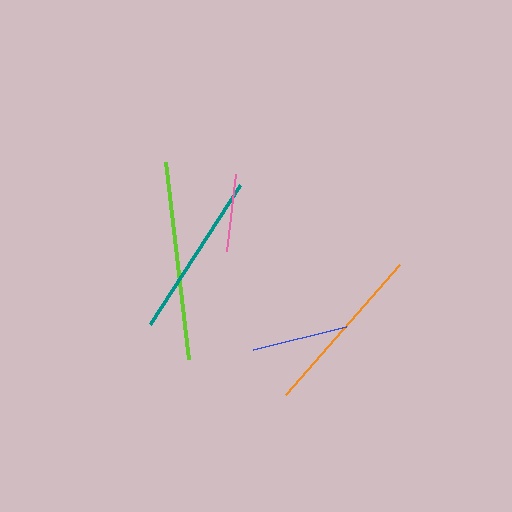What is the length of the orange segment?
The orange segment is approximately 173 pixels long.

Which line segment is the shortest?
The pink line is the shortest at approximately 77 pixels.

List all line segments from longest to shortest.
From longest to shortest: lime, orange, teal, blue, pink.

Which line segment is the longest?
The lime line is the longest at approximately 198 pixels.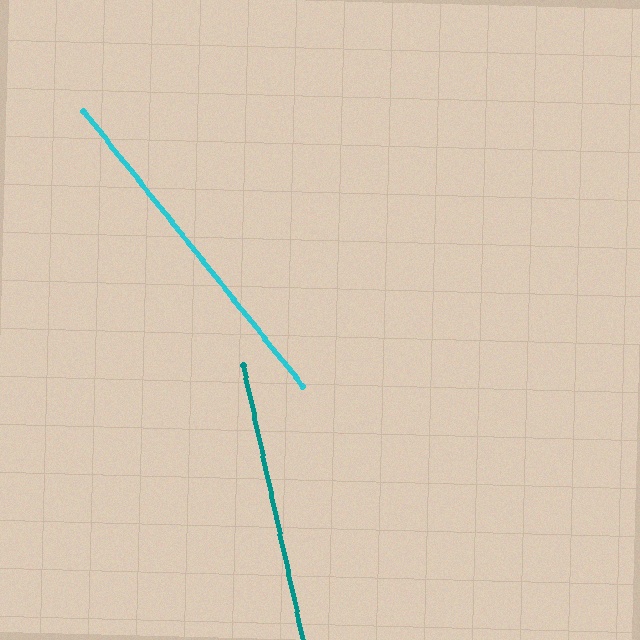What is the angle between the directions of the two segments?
Approximately 26 degrees.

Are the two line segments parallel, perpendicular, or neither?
Neither parallel nor perpendicular — they differ by about 26°.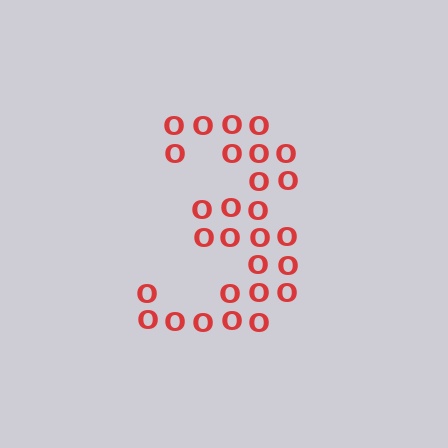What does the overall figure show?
The overall figure shows the digit 3.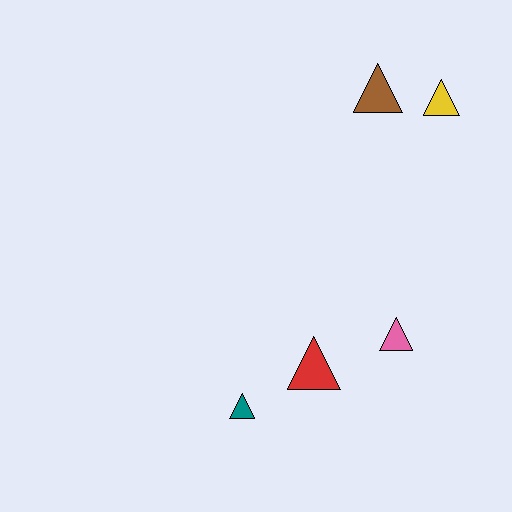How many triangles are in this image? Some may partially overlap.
There are 5 triangles.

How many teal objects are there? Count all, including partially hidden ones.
There is 1 teal object.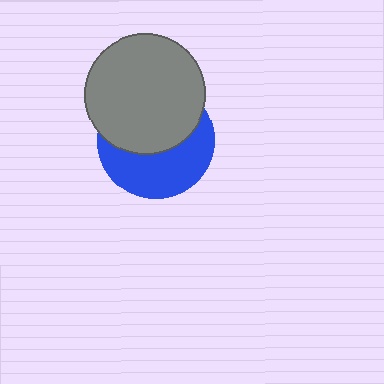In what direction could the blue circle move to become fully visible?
The blue circle could move down. That would shift it out from behind the gray circle entirely.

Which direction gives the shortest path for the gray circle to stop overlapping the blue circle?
Moving up gives the shortest separation.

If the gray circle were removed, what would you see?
You would see the complete blue circle.